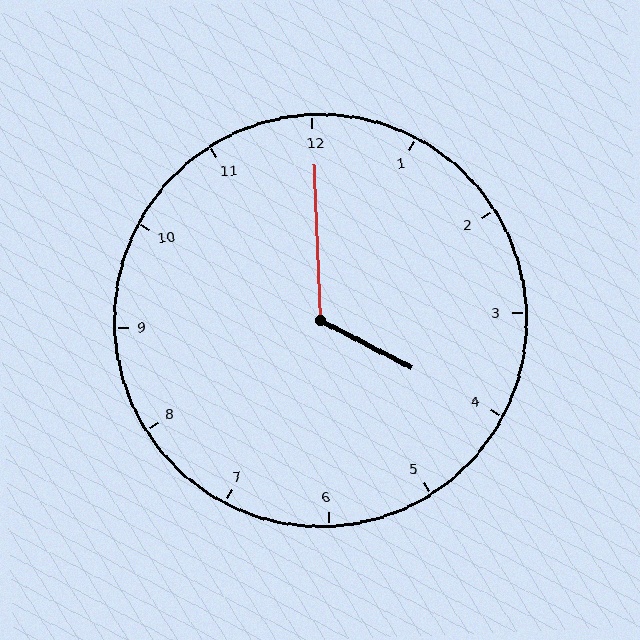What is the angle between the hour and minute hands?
Approximately 120 degrees.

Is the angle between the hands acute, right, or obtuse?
It is obtuse.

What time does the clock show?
4:00.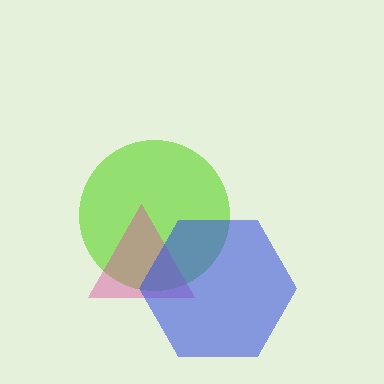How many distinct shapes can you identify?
There are 3 distinct shapes: a lime circle, a pink triangle, a blue hexagon.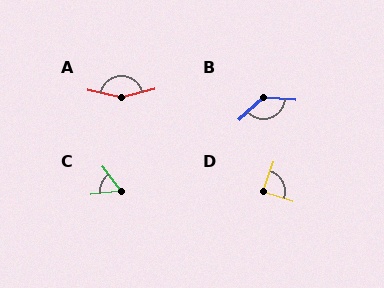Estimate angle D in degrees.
Approximately 89 degrees.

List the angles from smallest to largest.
C (60°), D (89°), B (134°), A (153°).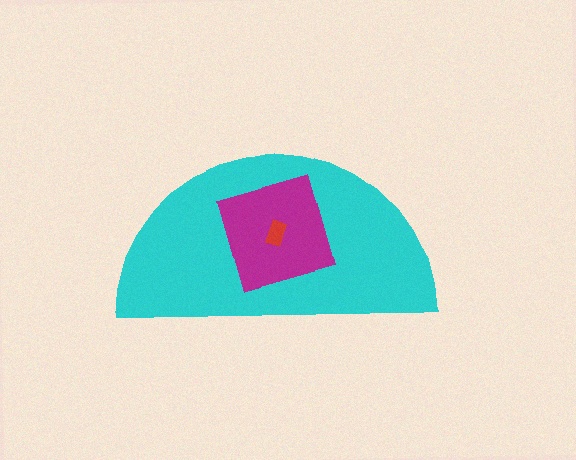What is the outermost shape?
The cyan semicircle.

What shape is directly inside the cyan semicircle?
The magenta square.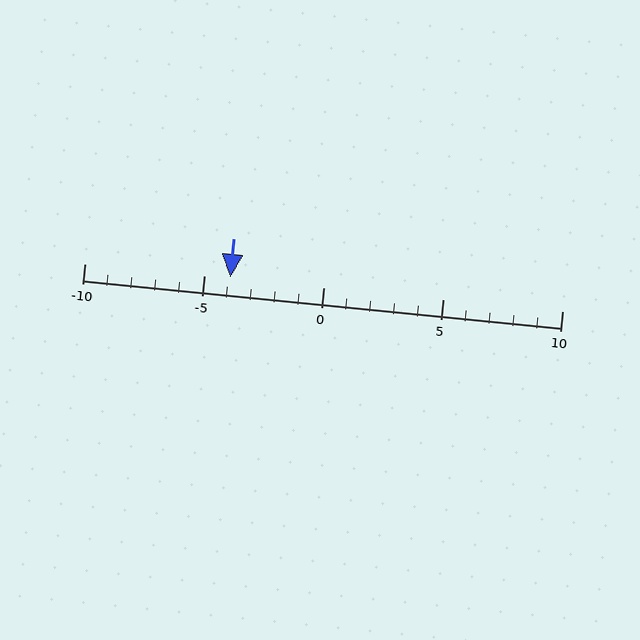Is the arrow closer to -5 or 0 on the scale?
The arrow is closer to -5.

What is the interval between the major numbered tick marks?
The major tick marks are spaced 5 units apart.